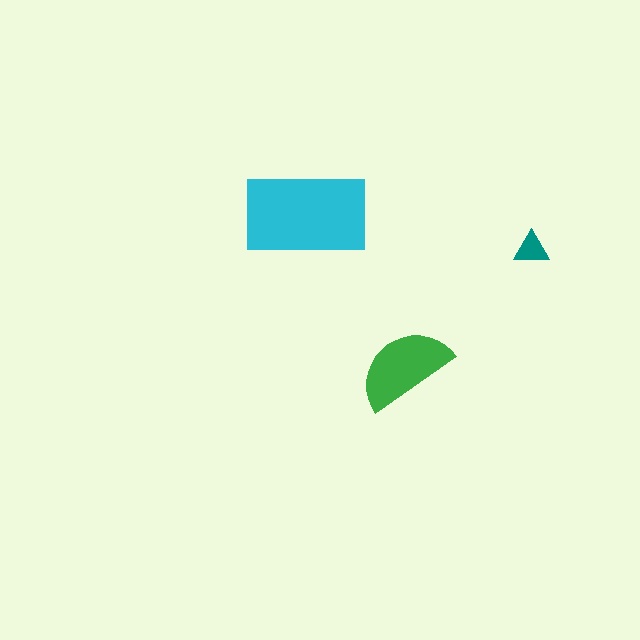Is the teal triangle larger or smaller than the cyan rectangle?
Smaller.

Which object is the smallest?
The teal triangle.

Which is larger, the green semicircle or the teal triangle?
The green semicircle.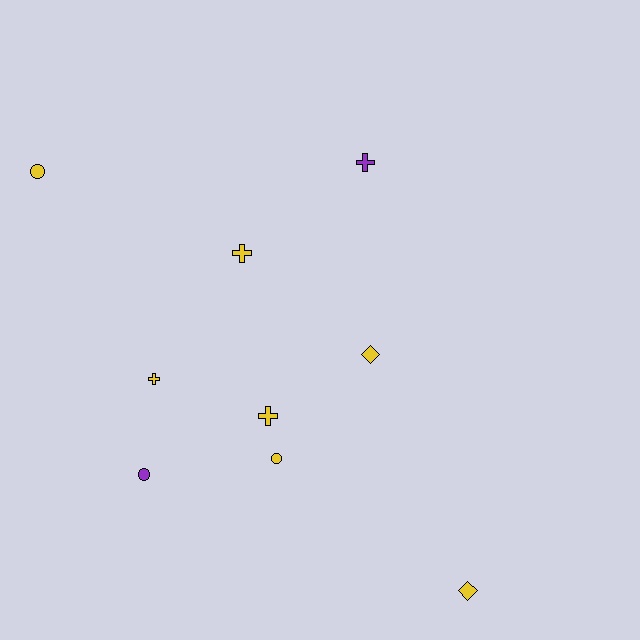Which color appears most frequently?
Yellow, with 7 objects.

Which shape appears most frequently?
Cross, with 4 objects.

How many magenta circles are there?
There are no magenta circles.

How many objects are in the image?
There are 9 objects.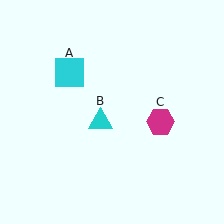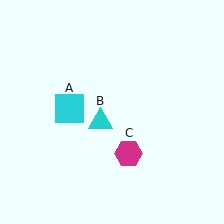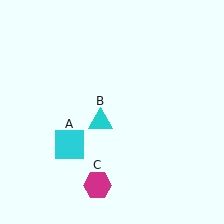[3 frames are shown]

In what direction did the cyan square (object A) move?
The cyan square (object A) moved down.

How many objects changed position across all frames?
2 objects changed position: cyan square (object A), magenta hexagon (object C).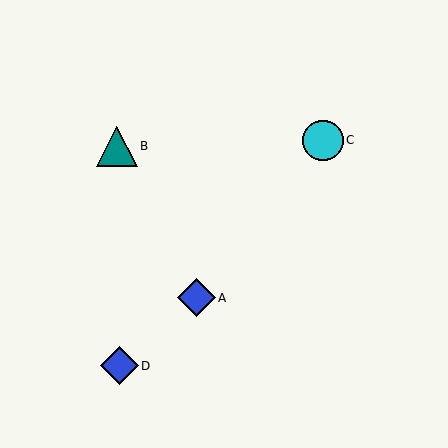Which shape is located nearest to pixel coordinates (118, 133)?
The teal triangle (labeled B) at (117, 146) is nearest to that location.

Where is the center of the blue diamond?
The center of the blue diamond is at (120, 366).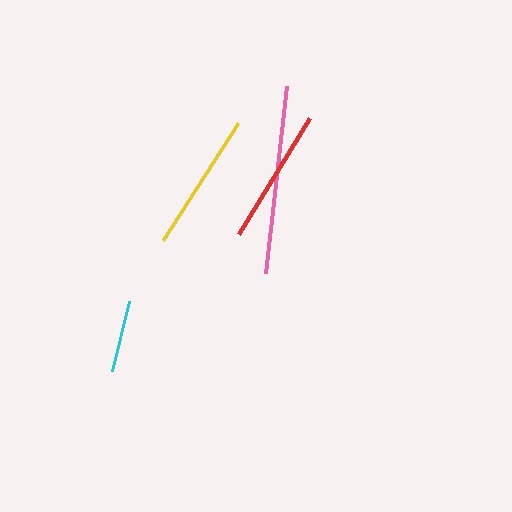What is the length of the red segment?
The red segment is approximately 136 pixels long.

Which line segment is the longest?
The pink line is the longest at approximately 187 pixels.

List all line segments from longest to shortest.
From longest to shortest: pink, yellow, red, cyan.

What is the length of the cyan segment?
The cyan segment is approximately 72 pixels long.